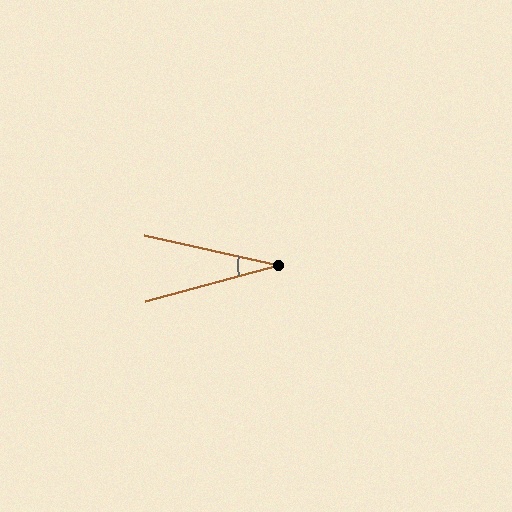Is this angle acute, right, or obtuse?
It is acute.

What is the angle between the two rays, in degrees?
Approximately 28 degrees.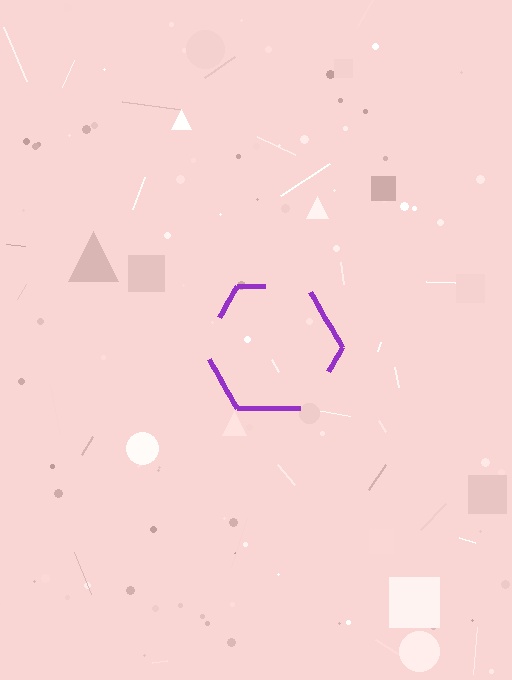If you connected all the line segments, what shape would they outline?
They would outline a hexagon.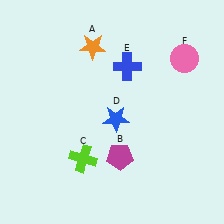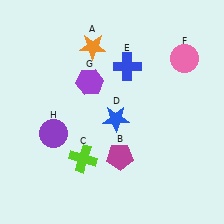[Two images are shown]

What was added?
A purple hexagon (G), a purple circle (H) were added in Image 2.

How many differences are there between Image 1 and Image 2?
There are 2 differences between the two images.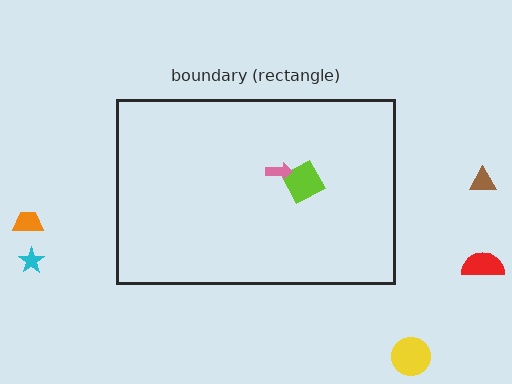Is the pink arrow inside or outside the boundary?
Inside.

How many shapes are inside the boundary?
2 inside, 5 outside.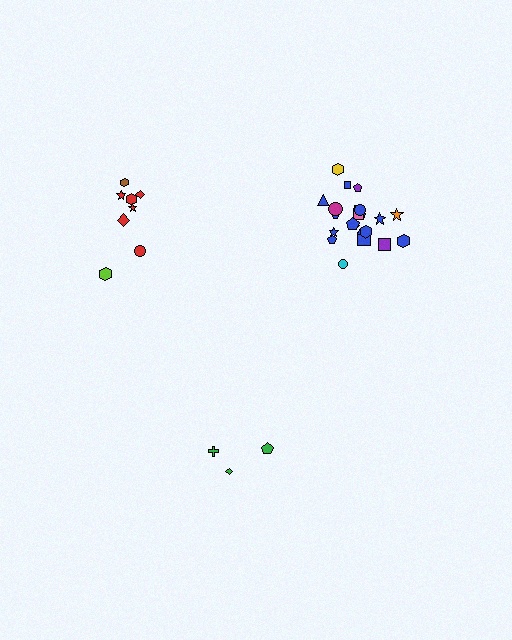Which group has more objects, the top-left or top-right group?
The top-right group.